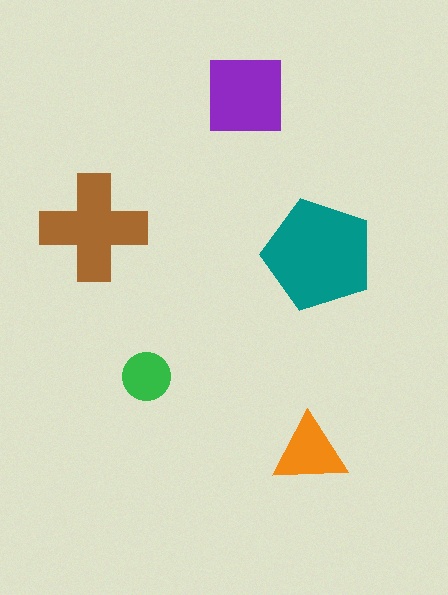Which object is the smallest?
The green circle.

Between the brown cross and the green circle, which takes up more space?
The brown cross.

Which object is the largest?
The teal pentagon.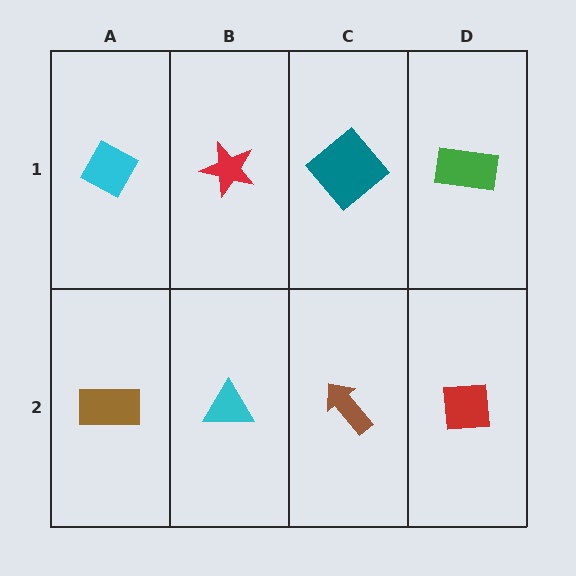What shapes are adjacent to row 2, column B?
A red star (row 1, column B), a brown rectangle (row 2, column A), a brown arrow (row 2, column C).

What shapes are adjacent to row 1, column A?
A brown rectangle (row 2, column A), a red star (row 1, column B).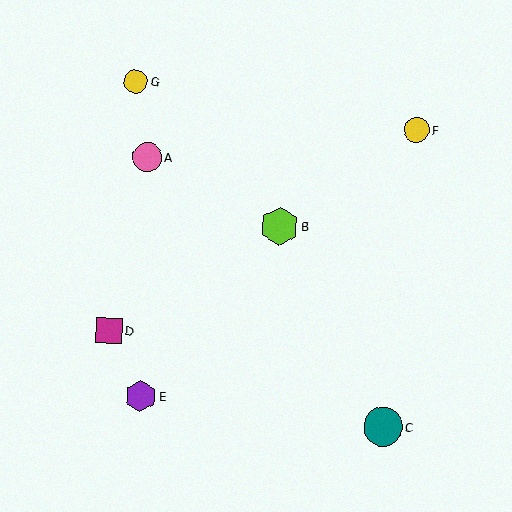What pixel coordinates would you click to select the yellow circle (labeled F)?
Click at (417, 130) to select the yellow circle F.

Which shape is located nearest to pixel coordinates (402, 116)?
The yellow circle (labeled F) at (417, 130) is nearest to that location.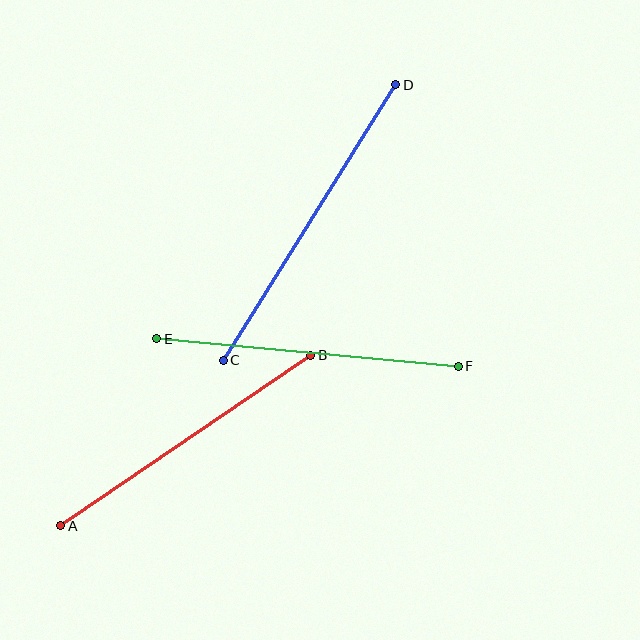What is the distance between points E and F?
The distance is approximately 303 pixels.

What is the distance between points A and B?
The distance is approximately 303 pixels.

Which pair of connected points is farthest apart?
Points C and D are farthest apart.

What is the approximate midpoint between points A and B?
The midpoint is at approximately (186, 441) pixels.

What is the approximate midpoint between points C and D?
The midpoint is at approximately (310, 222) pixels.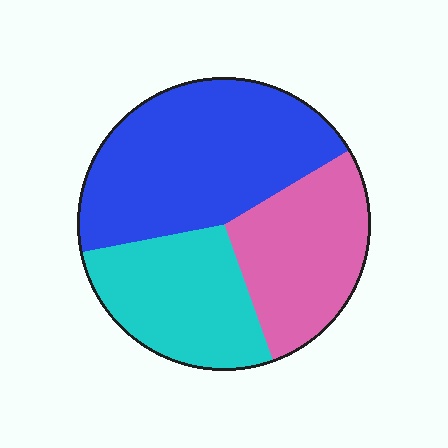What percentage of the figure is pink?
Pink covers 28% of the figure.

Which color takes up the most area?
Blue, at roughly 45%.